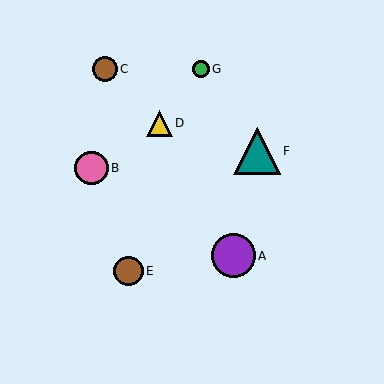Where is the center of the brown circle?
The center of the brown circle is at (129, 271).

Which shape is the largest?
The teal triangle (labeled F) is the largest.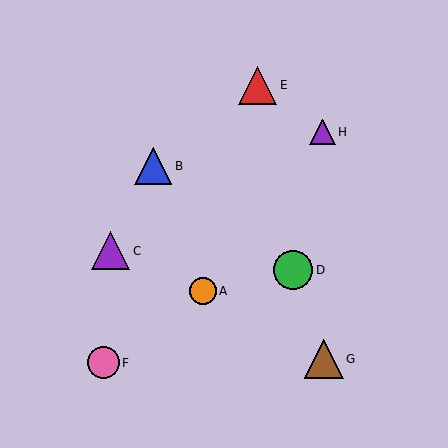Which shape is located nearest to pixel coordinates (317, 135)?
The purple triangle (labeled H) at (323, 132) is nearest to that location.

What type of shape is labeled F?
Shape F is a pink circle.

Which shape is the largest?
The green circle (labeled D) is the largest.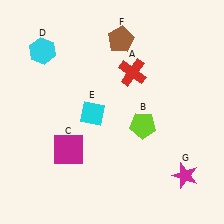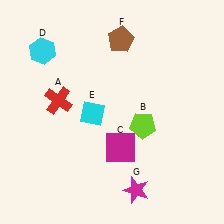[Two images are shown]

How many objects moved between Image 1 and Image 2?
3 objects moved between the two images.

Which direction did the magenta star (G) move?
The magenta star (G) moved left.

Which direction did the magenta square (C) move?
The magenta square (C) moved right.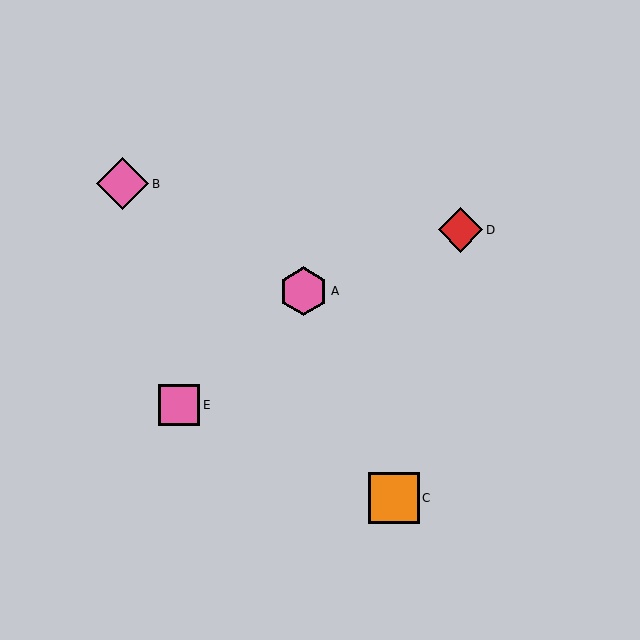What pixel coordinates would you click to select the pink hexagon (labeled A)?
Click at (303, 291) to select the pink hexagon A.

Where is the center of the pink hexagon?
The center of the pink hexagon is at (303, 291).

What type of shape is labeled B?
Shape B is a pink diamond.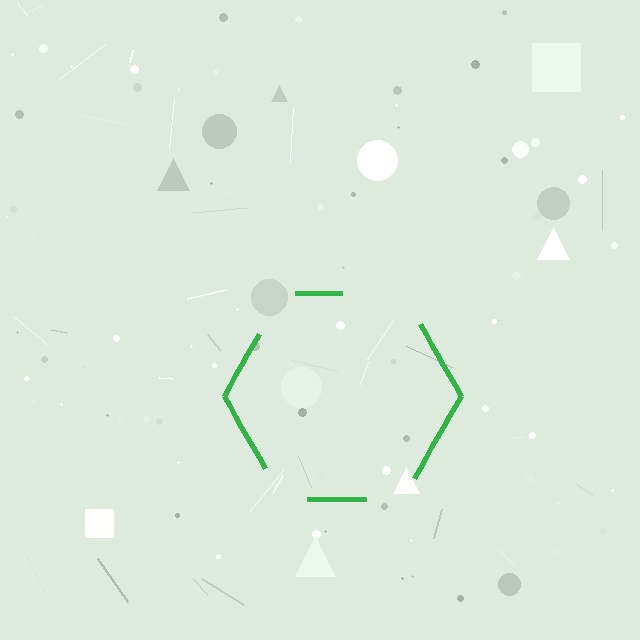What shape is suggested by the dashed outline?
The dashed outline suggests a hexagon.